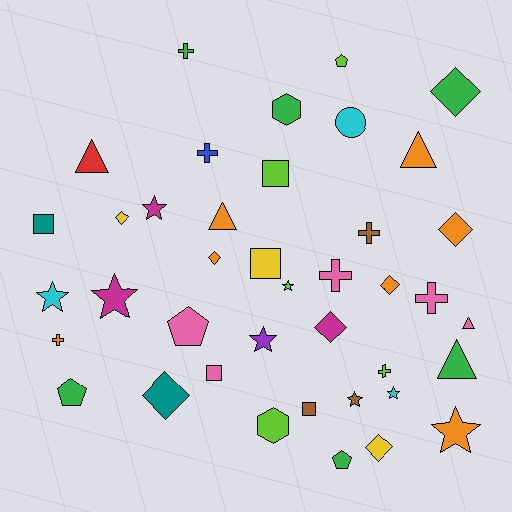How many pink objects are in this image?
There are 5 pink objects.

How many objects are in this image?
There are 40 objects.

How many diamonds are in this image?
There are 8 diamonds.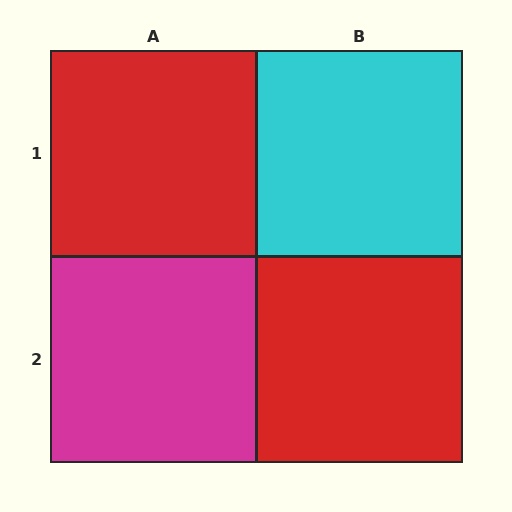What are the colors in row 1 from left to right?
Red, cyan.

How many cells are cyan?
1 cell is cyan.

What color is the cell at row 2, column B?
Red.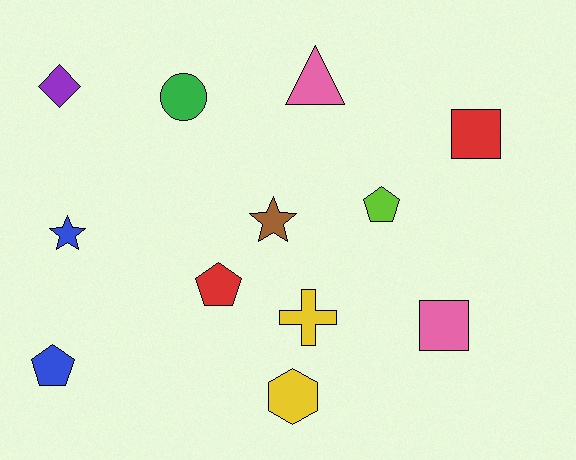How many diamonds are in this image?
There is 1 diamond.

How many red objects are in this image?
There are 2 red objects.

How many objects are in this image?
There are 12 objects.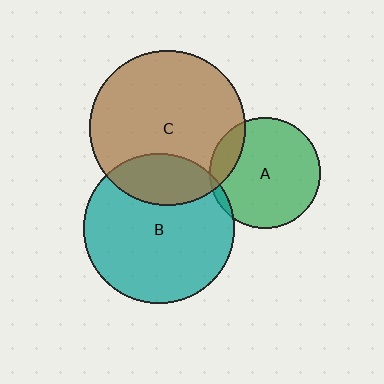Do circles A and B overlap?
Yes.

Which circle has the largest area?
Circle C (brown).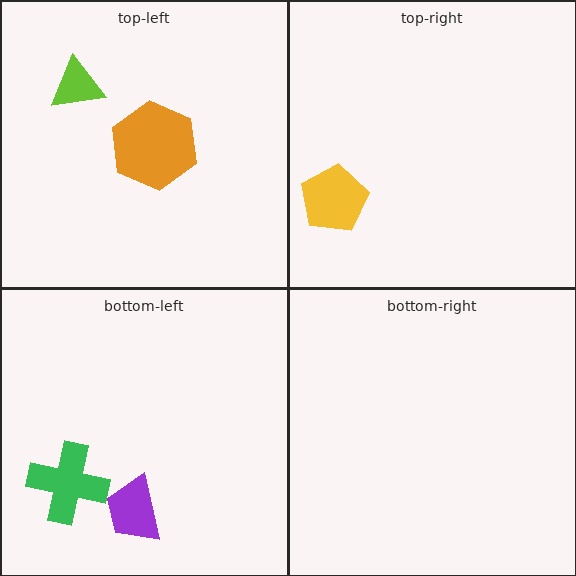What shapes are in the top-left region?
The lime triangle, the orange hexagon.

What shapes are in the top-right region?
The yellow pentagon.